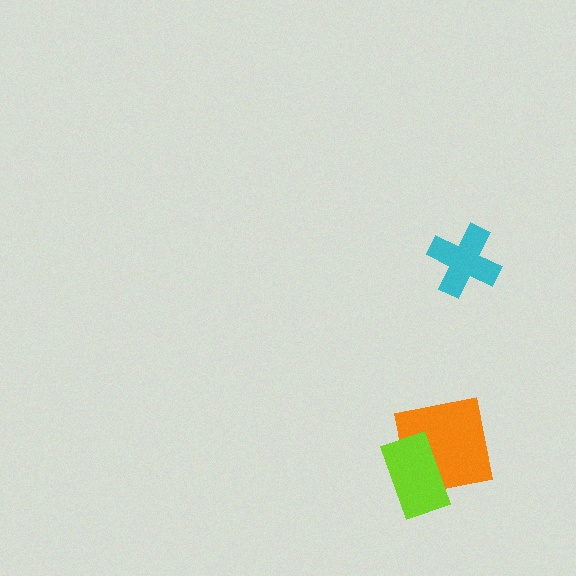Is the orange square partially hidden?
Yes, it is partially covered by another shape.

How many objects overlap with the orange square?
1 object overlaps with the orange square.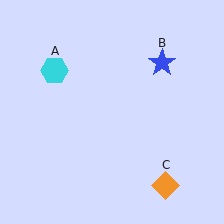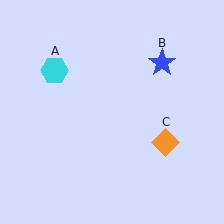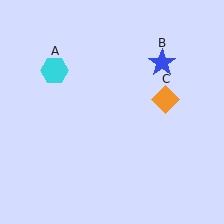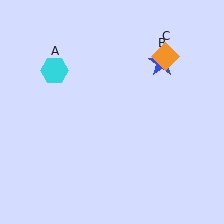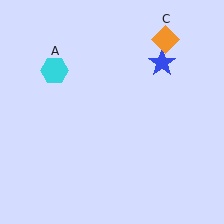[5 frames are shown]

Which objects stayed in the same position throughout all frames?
Cyan hexagon (object A) and blue star (object B) remained stationary.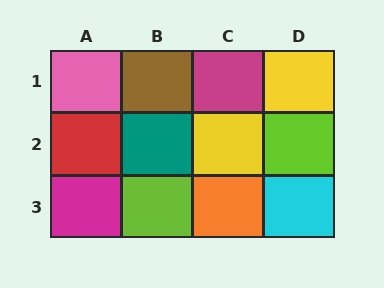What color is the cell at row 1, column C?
Magenta.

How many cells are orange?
1 cell is orange.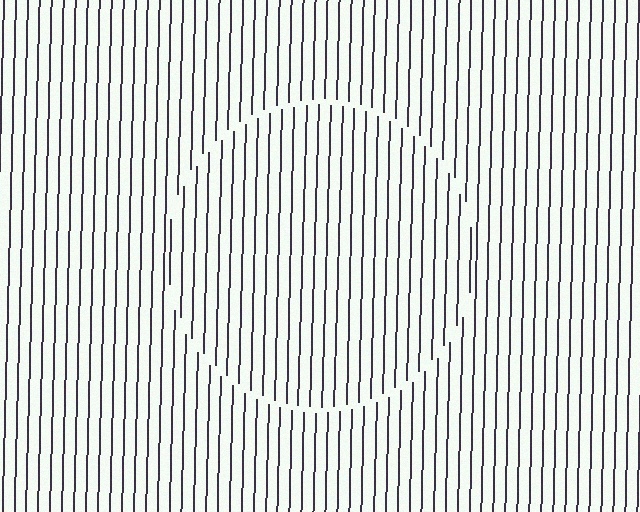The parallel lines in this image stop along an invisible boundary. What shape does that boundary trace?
An illusory circle. The interior of the shape contains the same grating, shifted by half a period — the contour is defined by the phase discontinuity where line-ends from the inner and outer gratings abut.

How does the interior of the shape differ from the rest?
The interior of the shape contains the same grating, shifted by half a period — the contour is defined by the phase discontinuity where line-ends from the inner and outer gratings abut.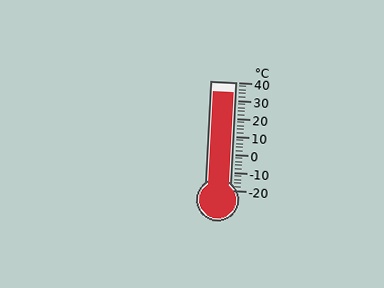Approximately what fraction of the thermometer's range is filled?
The thermometer is filled to approximately 90% of its range.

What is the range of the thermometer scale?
The thermometer scale ranges from -20°C to 40°C.